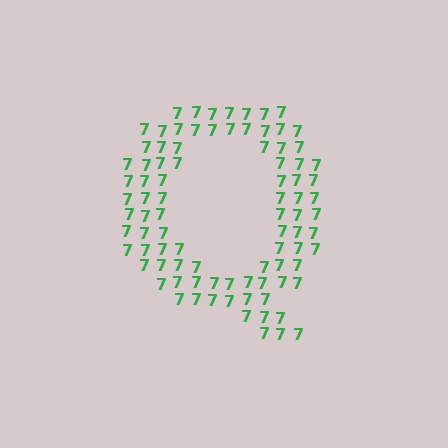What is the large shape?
The large shape is the letter Q.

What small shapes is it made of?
It is made of small digit 7's.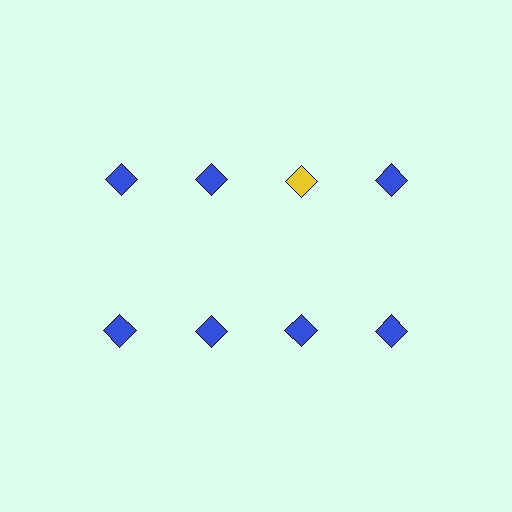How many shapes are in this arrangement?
There are 8 shapes arranged in a grid pattern.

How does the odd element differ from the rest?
It has a different color: yellow instead of blue.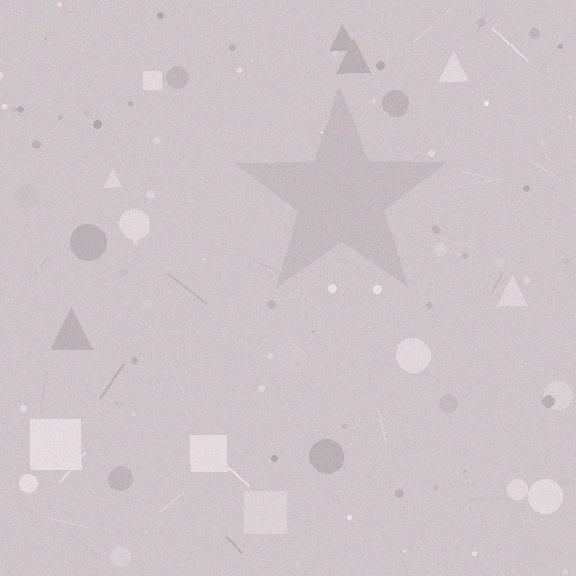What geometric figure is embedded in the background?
A star is embedded in the background.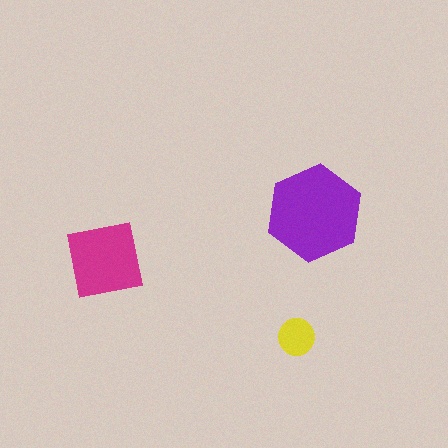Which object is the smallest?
The yellow circle.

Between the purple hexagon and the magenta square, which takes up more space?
The purple hexagon.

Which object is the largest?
The purple hexagon.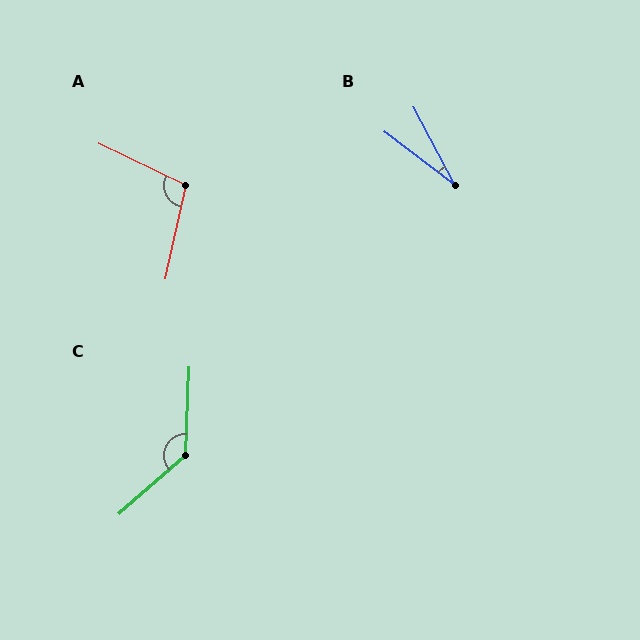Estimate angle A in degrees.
Approximately 103 degrees.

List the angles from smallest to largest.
B (25°), A (103°), C (134°).